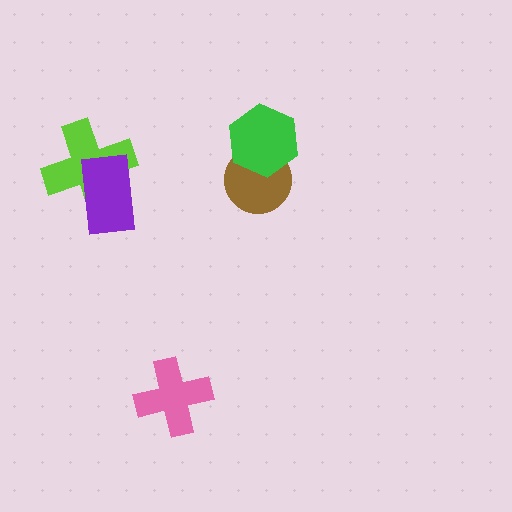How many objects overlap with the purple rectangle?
1 object overlaps with the purple rectangle.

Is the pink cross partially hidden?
No, no other shape covers it.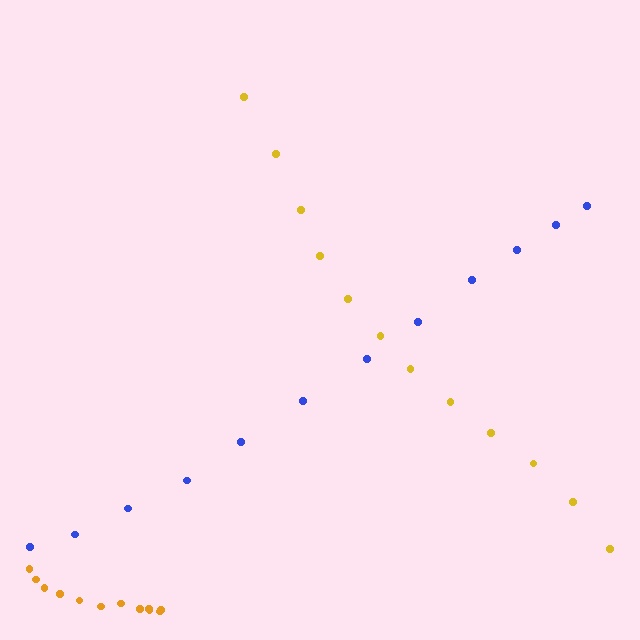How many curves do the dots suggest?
There are 3 distinct paths.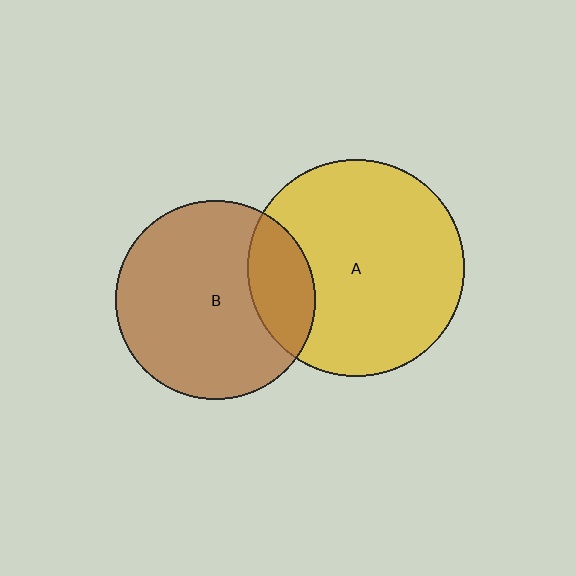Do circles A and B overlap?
Yes.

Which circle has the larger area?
Circle A (yellow).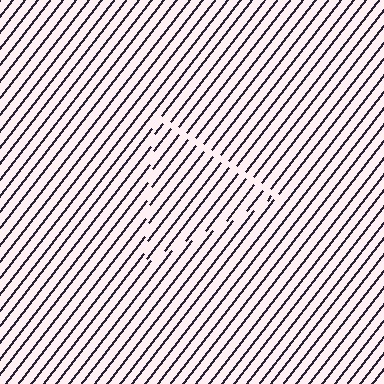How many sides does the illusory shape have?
3 sides — the line-ends trace a triangle.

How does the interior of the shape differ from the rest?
The interior of the shape contains the same grating, shifted by half a period — the contour is defined by the phase discontinuity where line-ends from the inner and outer gratings abut.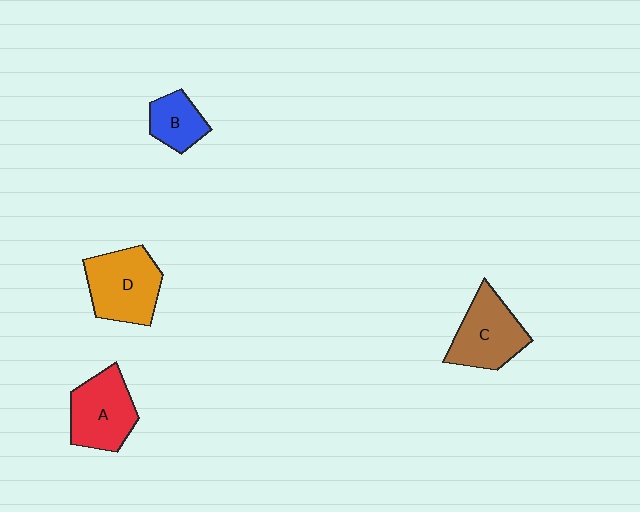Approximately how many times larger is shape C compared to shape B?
Approximately 1.7 times.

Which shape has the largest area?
Shape D (orange).